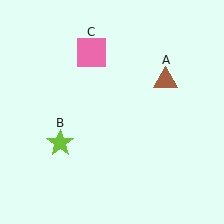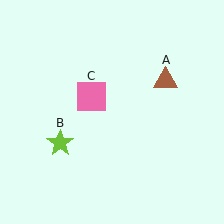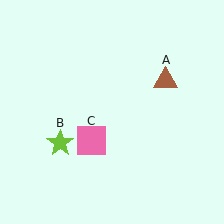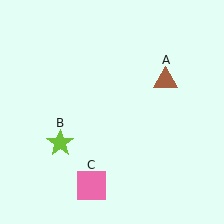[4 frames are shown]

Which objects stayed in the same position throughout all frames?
Brown triangle (object A) and lime star (object B) remained stationary.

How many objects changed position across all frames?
1 object changed position: pink square (object C).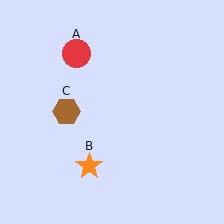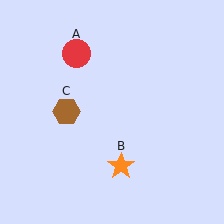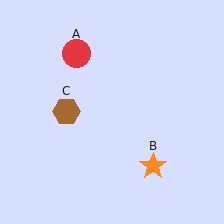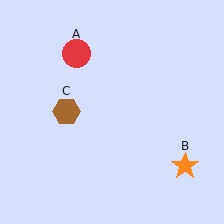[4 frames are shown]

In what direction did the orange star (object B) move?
The orange star (object B) moved right.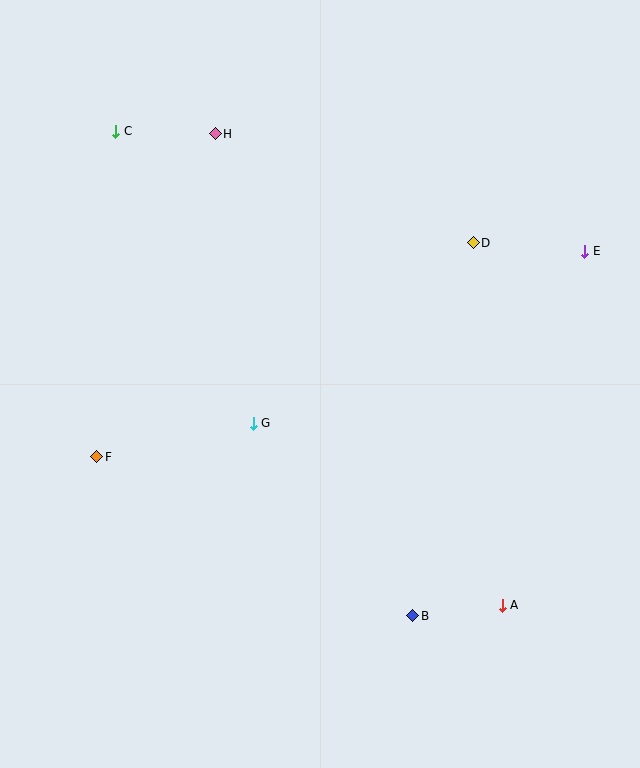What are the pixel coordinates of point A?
Point A is at (502, 605).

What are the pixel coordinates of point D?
Point D is at (473, 243).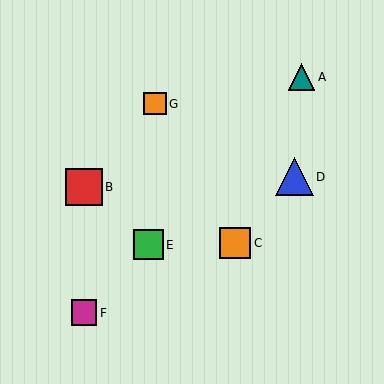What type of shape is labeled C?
Shape C is an orange square.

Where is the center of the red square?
The center of the red square is at (84, 187).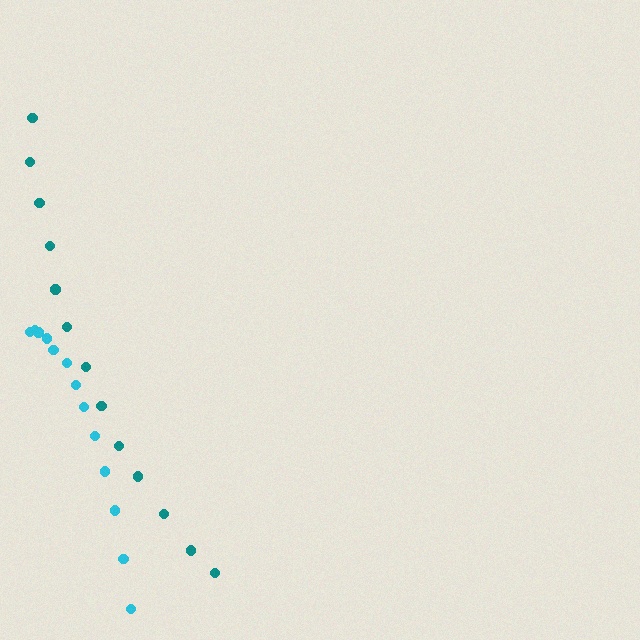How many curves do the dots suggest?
There are 2 distinct paths.